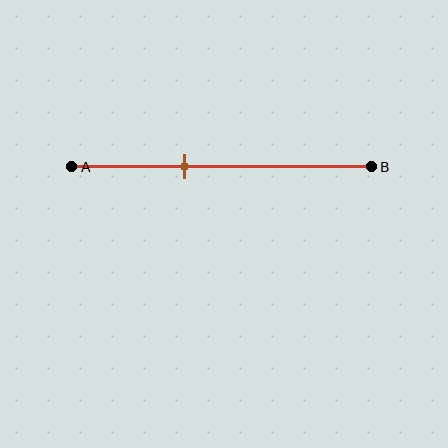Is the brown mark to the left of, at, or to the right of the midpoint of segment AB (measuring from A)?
The brown mark is to the left of the midpoint of segment AB.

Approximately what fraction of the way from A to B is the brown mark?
The brown mark is approximately 40% of the way from A to B.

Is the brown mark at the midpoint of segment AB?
No, the mark is at about 40% from A, not at the 50% midpoint.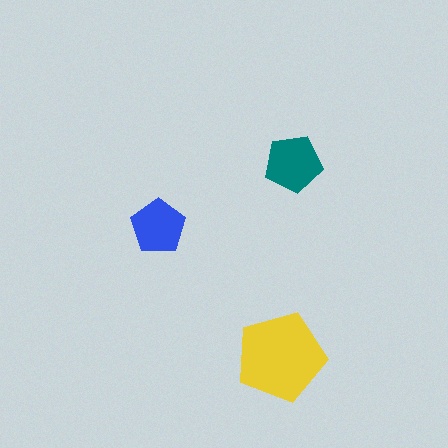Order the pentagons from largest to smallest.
the yellow one, the teal one, the blue one.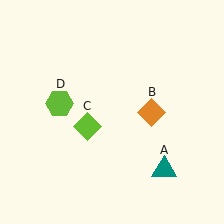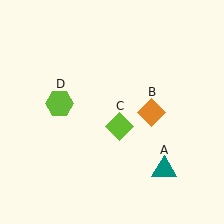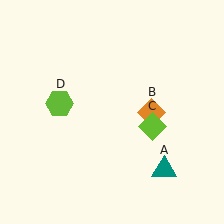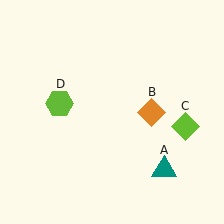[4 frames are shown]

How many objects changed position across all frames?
1 object changed position: lime diamond (object C).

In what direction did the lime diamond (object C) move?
The lime diamond (object C) moved right.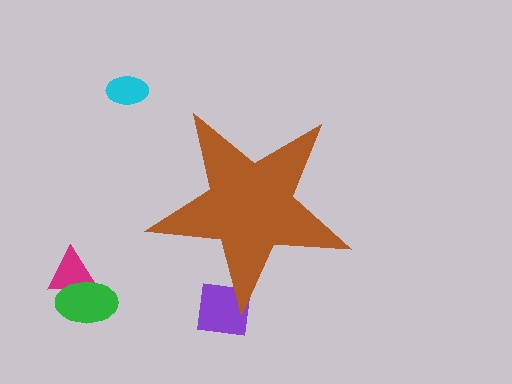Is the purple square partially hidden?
Yes, the purple square is partially hidden behind the brown star.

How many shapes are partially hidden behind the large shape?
1 shape is partially hidden.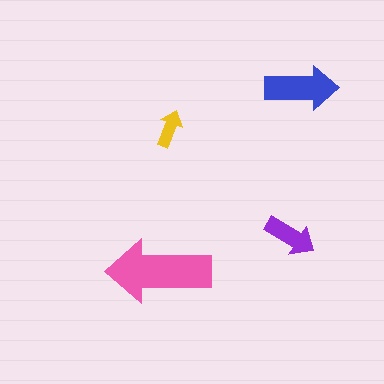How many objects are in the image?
There are 4 objects in the image.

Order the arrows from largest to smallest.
the pink one, the blue one, the purple one, the yellow one.